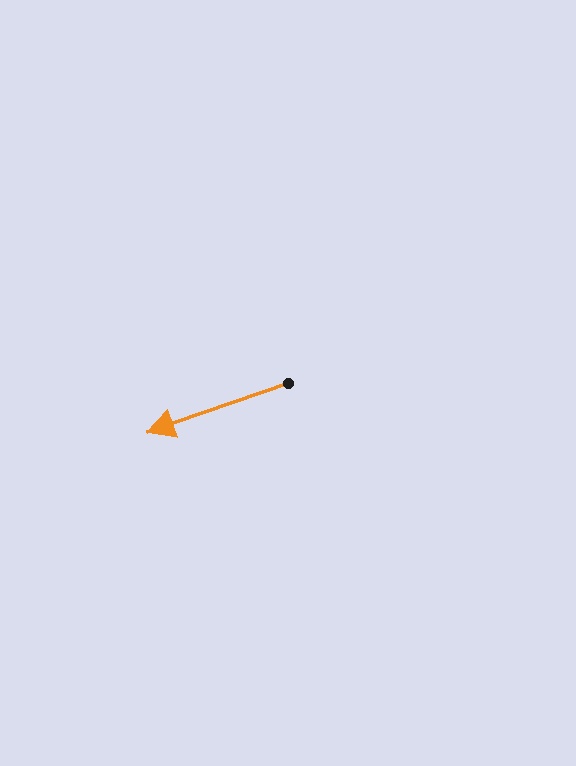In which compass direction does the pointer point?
West.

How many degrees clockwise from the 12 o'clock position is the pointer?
Approximately 251 degrees.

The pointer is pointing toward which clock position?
Roughly 8 o'clock.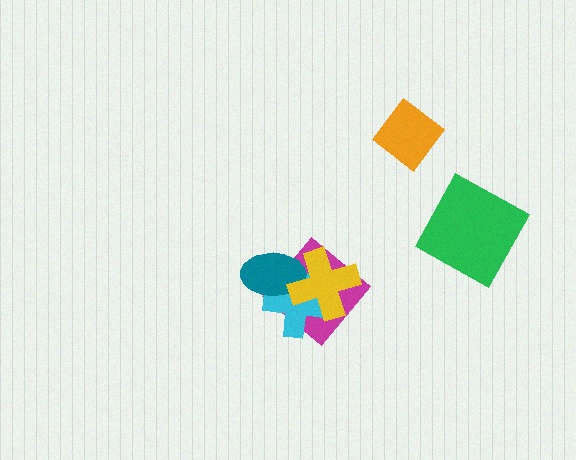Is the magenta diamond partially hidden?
Yes, it is partially covered by another shape.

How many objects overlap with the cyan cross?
3 objects overlap with the cyan cross.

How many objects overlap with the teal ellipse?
3 objects overlap with the teal ellipse.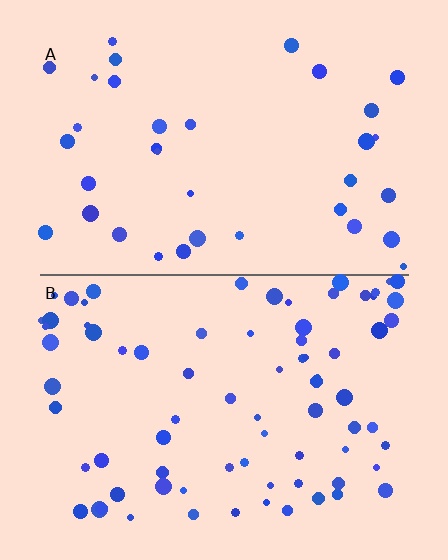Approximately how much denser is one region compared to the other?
Approximately 2.2× — region B over region A.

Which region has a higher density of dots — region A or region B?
B (the bottom).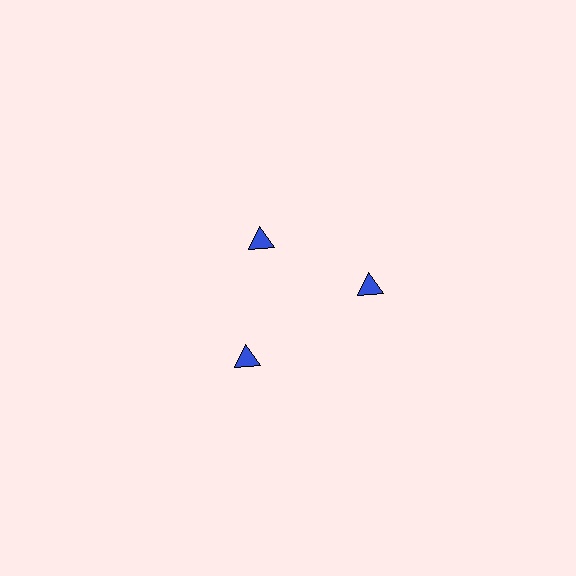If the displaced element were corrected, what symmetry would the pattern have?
It would have 3-fold rotational symmetry — the pattern would map onto itself every 120 degrees.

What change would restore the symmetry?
The symmetry would be restored by moving it outward, back onto the ring so that all 3 triangles sit at equal angles and equal distance from the center.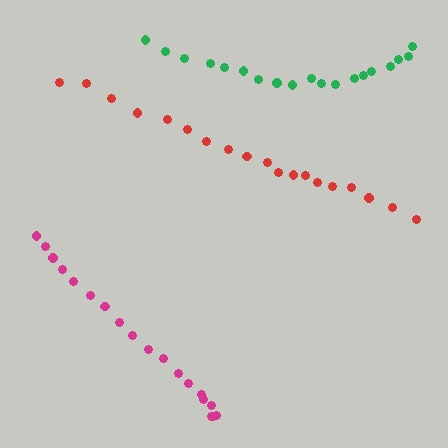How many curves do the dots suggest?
There are 3 distinct paths.